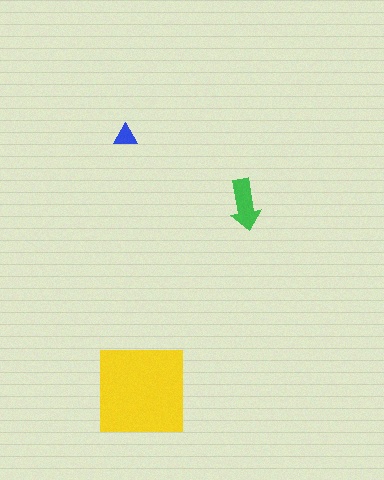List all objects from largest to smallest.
The yellow square, the green arrow, the blue triangle.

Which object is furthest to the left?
The blue triangle is leftmost.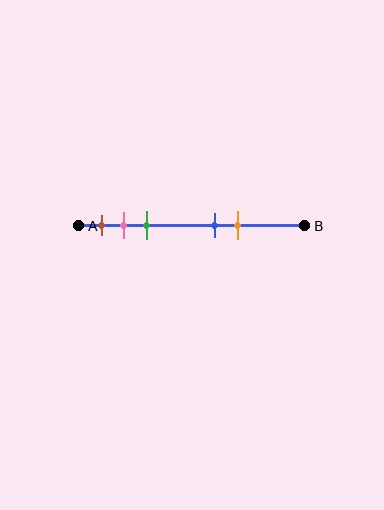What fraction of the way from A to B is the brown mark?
The brown mark is approximately 10% (0.1) of the way from A to B.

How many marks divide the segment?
There are 5 marks dividing the segment.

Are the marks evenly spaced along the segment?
No, the marks are not evenly spaced.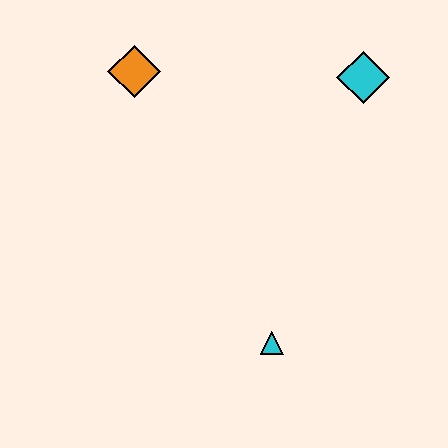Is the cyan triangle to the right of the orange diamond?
Yes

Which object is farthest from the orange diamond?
The cyan triangle is farthest from the orange diamond.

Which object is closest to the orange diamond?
The cyan diamond is closest to the orange diamond.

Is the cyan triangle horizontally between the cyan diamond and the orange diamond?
Yes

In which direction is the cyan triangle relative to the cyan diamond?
The cyan triangle is below the cyan diamond.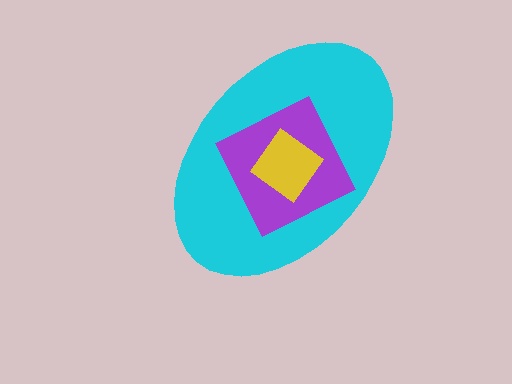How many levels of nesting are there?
3.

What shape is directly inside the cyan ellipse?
The purple diamond.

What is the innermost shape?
The yellow diamond.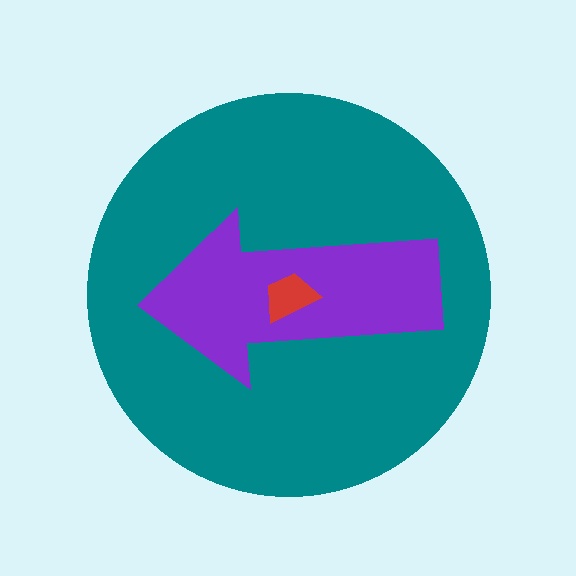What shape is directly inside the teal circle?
The purple arrow.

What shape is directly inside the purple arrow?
The red trapezoid.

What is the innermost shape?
The red trapezoid.